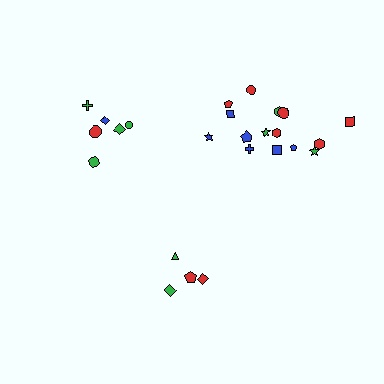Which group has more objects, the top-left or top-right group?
The top-right group.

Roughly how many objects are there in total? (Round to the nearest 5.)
Roughly 25 objects in total.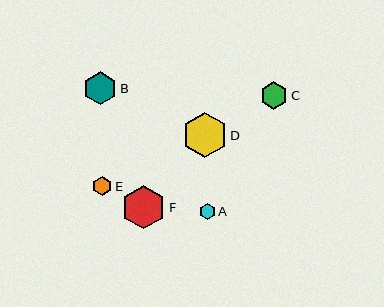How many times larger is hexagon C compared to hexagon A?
Hexagon C is approximately 1.7 times the size of hexagon A.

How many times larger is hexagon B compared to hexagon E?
Hexagon B is approximately 1.8 times the size of hexagon E.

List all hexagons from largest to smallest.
From largest to smallest: D, F, B, C, E, A.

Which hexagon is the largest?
Hexagon D is the largest with a size of approximately 45 pixels.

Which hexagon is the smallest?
Hexagon A is the smallest with a size of approximately 16 pixels.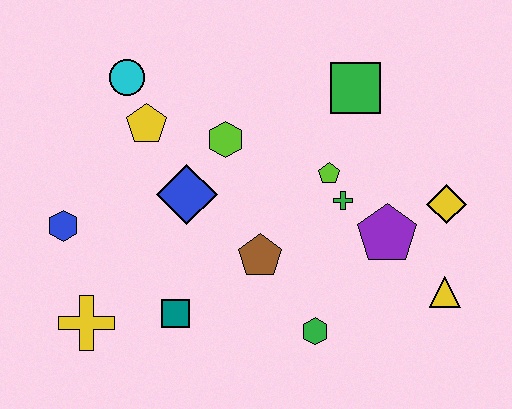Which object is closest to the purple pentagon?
The green cross is closest to the purple pentagon.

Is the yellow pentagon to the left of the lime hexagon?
Yes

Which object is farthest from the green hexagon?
The cyan circle is farthest from the green hexagon.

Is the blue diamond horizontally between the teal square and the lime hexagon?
Yes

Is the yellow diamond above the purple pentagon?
Yes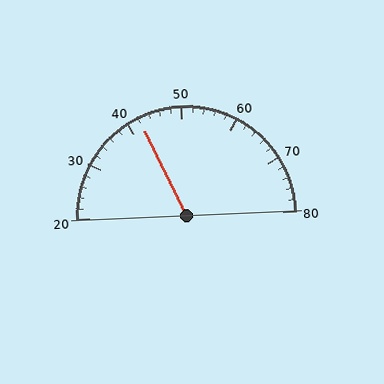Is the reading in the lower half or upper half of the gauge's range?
The reading is in the lower half of the range (20 to 80).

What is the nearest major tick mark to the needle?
The nearest major tick mark is 40.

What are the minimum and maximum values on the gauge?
The gauge ranges from 20 to 80.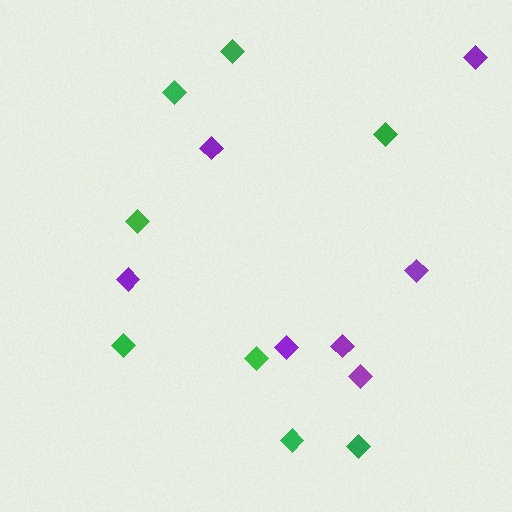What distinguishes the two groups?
There are 2 groups: one group of green diamonds (8) and one group of purple diamonds (7).